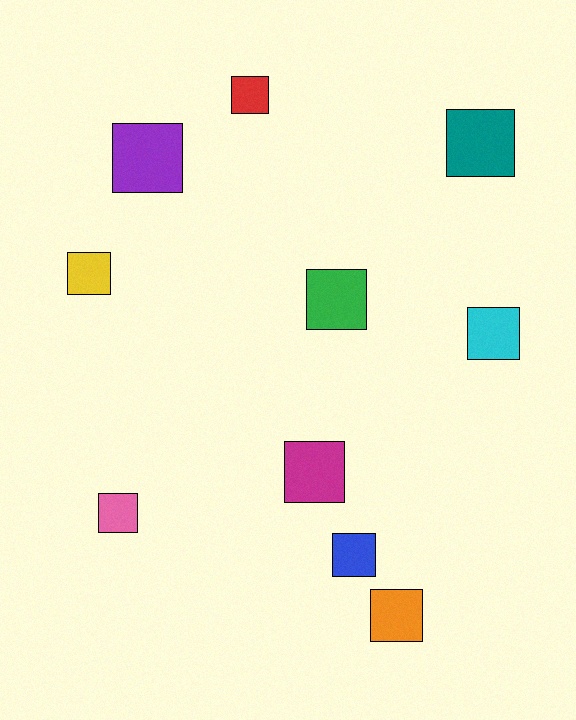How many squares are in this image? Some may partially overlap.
There are 10 squares.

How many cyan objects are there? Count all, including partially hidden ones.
There is 1 cyan object.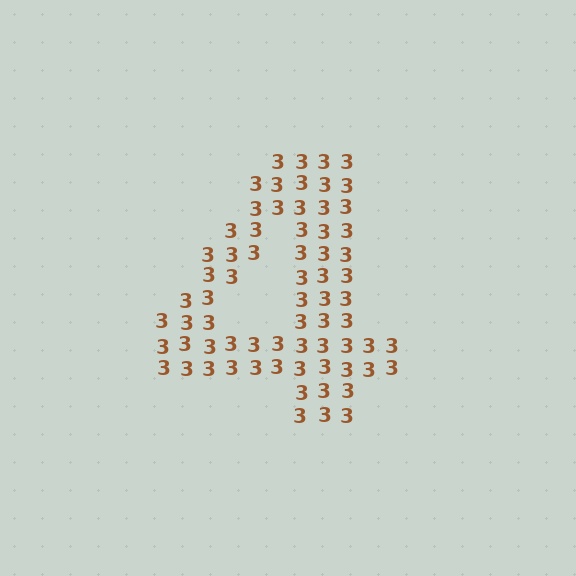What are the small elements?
The small elements are digit 3's.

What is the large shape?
The large shape is the digit 4.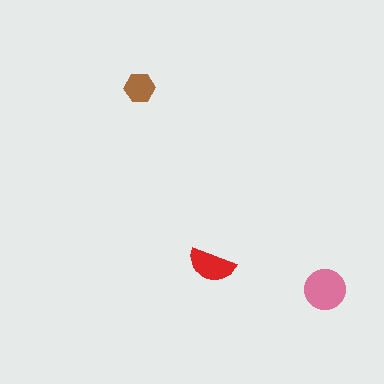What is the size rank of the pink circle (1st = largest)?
1st.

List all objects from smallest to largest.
The brown hexagon, the red semicircle, the pink circle.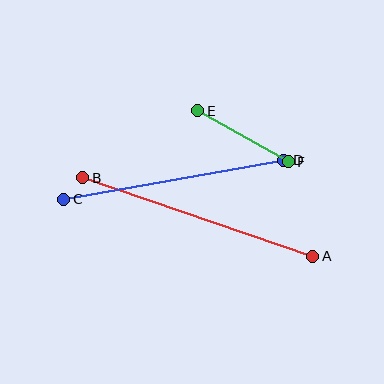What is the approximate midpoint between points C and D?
The midpoint is at approximately (174, 180) pixels.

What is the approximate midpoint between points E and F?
The midpoint is at approximately (243, 136) pixels.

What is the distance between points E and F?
The distance is approximately 104 pixels.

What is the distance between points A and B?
The distance is approximately 243 pixels.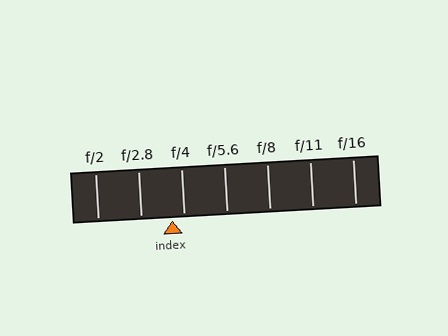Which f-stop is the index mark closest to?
The index mark is closest to f/4.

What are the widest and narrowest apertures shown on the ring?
The widest aperture shown is f/2 and the narrowest is f/16.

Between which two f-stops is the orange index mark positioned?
The index mark is between f/2.8 and f/4.